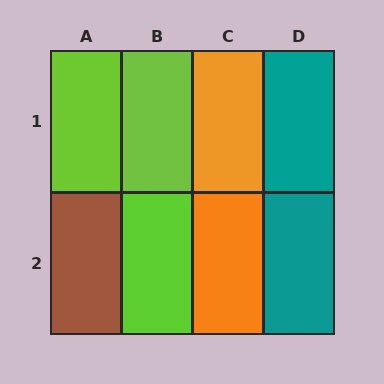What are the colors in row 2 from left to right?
Brown, lime, orange, teal.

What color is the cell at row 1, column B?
Lime.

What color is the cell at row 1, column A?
Lime.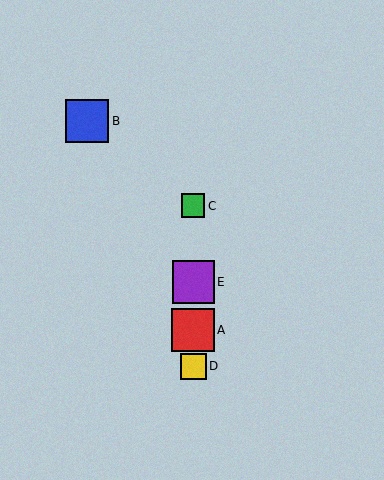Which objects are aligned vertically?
Objects A, C, D, E are aligned vertically.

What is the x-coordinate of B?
Object B is at x≈87.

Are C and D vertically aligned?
Yes, both are at x≈193.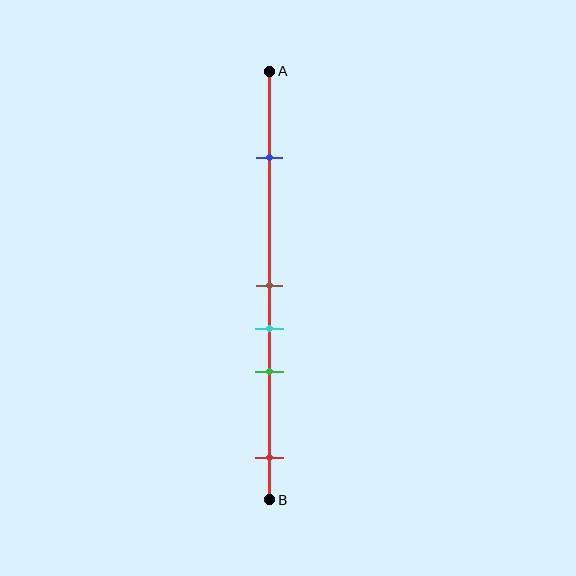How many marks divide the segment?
There are 5 marks dividing the segment.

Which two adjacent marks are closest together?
The brown and cyan marks are the closest adjacent pair.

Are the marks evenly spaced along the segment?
No, the marks are not evenly spaced.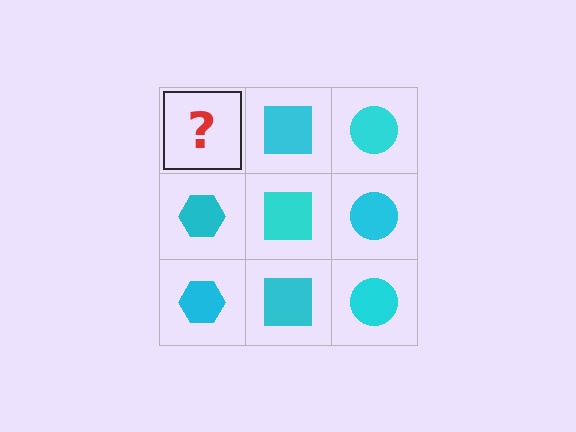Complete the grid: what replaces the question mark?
The question mark should be replaced with a cyan hexagon.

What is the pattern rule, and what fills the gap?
The rule is that each column has a consistent shape. The gap should be filled with a cyan hexagon.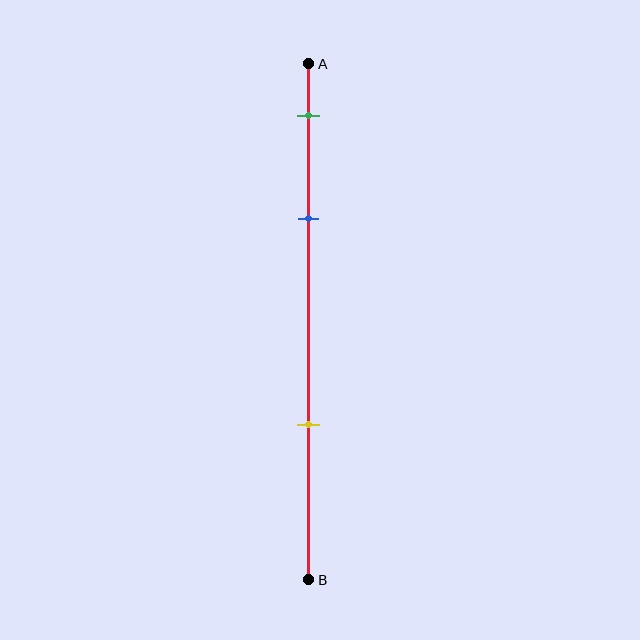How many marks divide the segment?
There are 3 marks dividing the segment.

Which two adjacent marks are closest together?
The green and blue marks are the closest adjacent pair.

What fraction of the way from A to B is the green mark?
The green mark is approximately 10% (0.1) of the way from A to B.